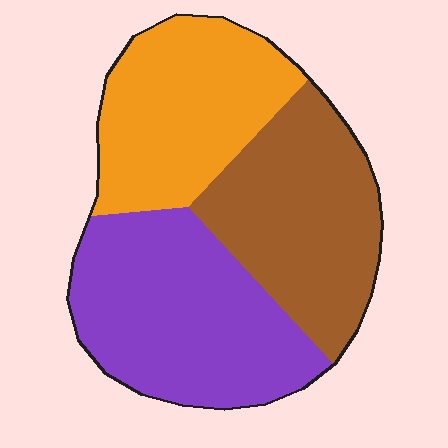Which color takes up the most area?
Purple, at roughly 40%.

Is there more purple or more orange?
Purple.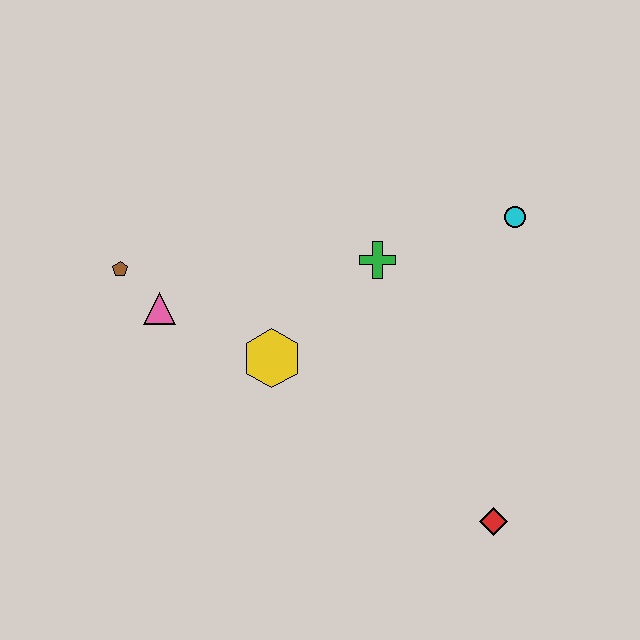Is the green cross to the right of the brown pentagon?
Yes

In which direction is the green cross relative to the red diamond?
The green cross is above the red diamond.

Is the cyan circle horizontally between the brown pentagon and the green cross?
No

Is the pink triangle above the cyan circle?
No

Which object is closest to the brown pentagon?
The pink triangle is closest to the brown pentagon.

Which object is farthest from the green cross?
The red diamond is farthest from the green cross.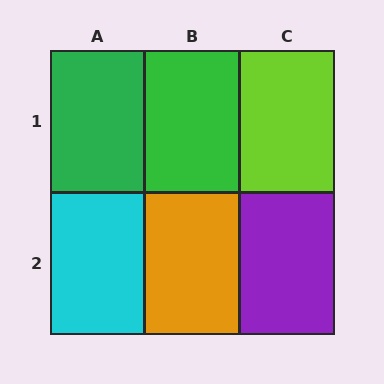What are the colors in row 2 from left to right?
Cyan, orange, purple.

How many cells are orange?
1 cell is orange.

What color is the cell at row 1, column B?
Green.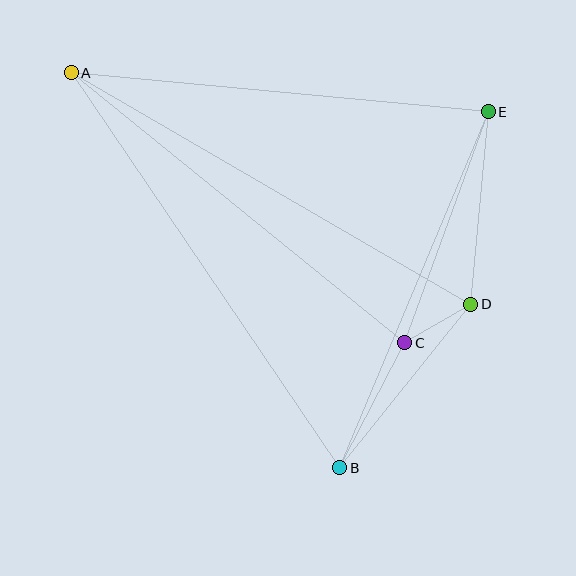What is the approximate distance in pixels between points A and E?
The distance between A and E is approximately 419 pixels.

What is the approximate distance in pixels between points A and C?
The distance between A and C is approximately 429 pixels.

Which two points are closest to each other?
Points C and D are closest to each other.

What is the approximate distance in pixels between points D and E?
The distance between D and E is approximately 193 pixels.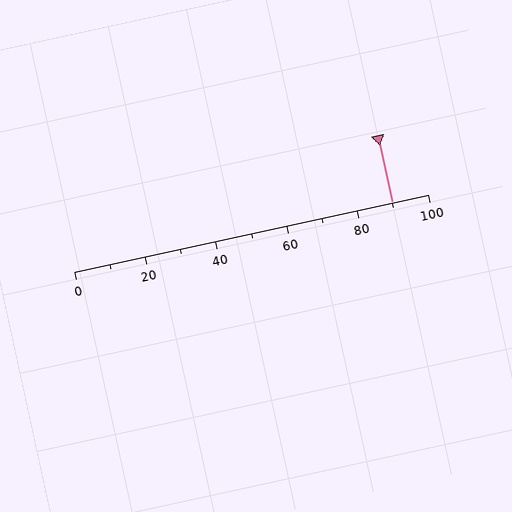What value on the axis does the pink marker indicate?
The marker indicates approximately 90.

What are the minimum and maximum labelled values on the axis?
The axis runs from 0 to 100.